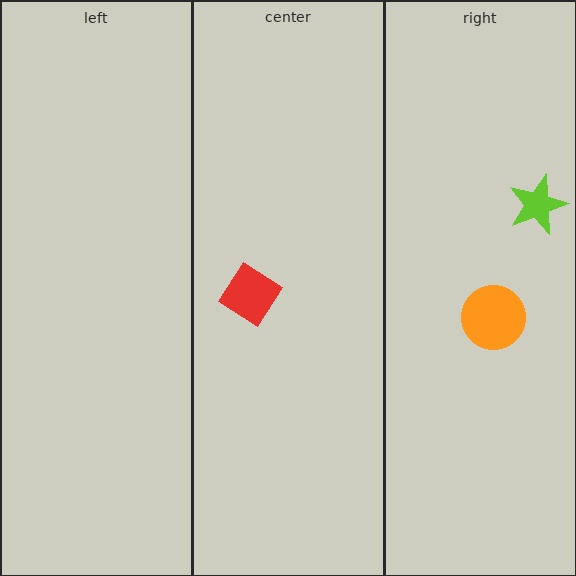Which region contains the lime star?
The right region.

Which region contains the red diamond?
The center region.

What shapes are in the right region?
The orange circle, the lime star.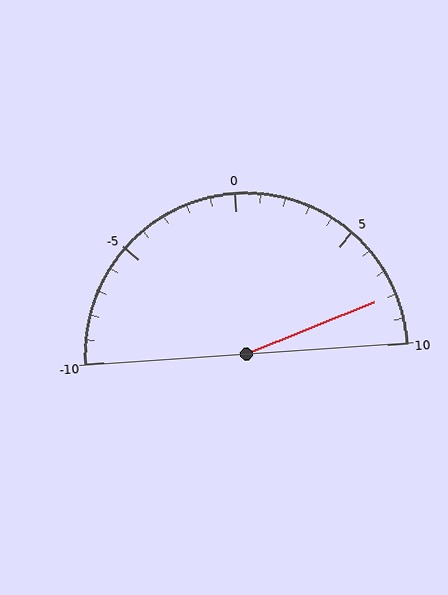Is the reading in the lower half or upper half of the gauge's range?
The reading is in the upper half of the range (-10 to 10).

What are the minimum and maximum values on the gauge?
The gauge ranges from -10 to 10.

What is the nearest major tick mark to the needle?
The nearest major tick mark is 10.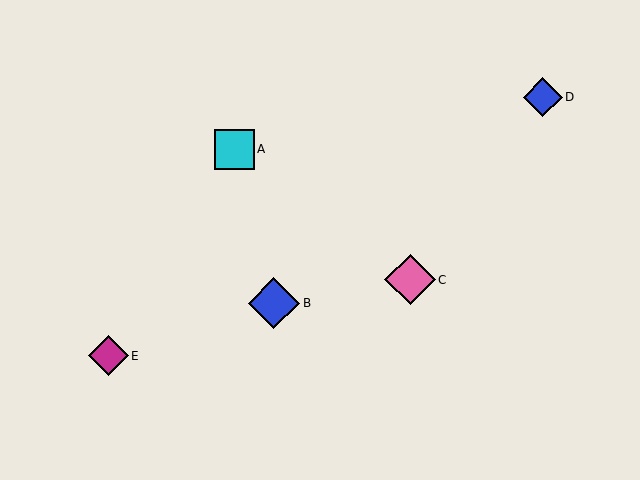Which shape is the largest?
The blue diamond (labeled B) is the largest.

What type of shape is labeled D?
Shape D is a blue diamond.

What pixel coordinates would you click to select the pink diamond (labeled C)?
Click at (410, 280) to select the pink diamond C.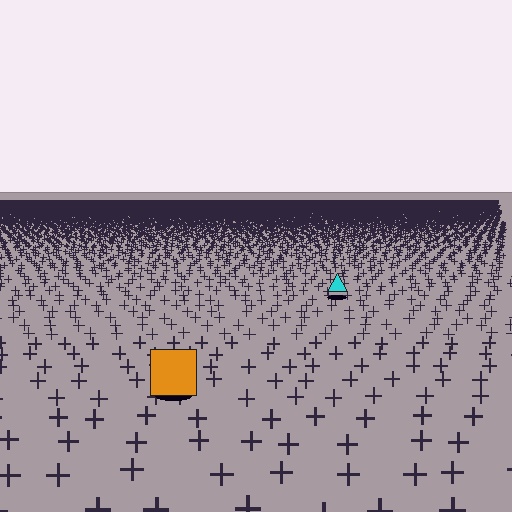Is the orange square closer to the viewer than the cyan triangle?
Yes. The orange square is closer — you can tell from the texture gradient: the ground texture is coarser near it.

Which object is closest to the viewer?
The orange square is closest. The texture marks near it are larger and more spread out.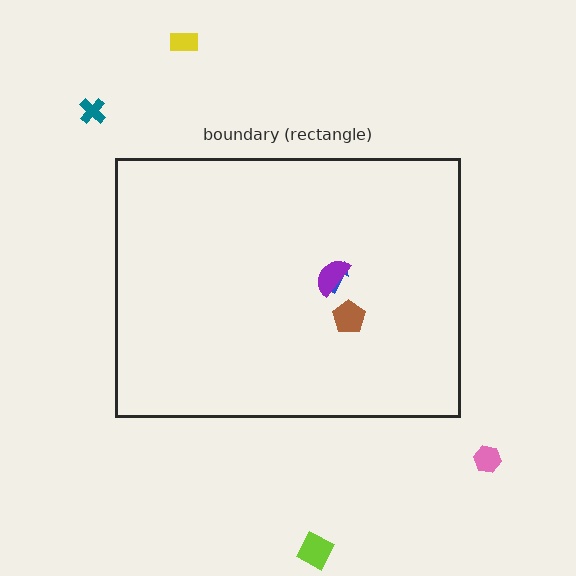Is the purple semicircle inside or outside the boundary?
Inside.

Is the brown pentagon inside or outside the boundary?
Inside.